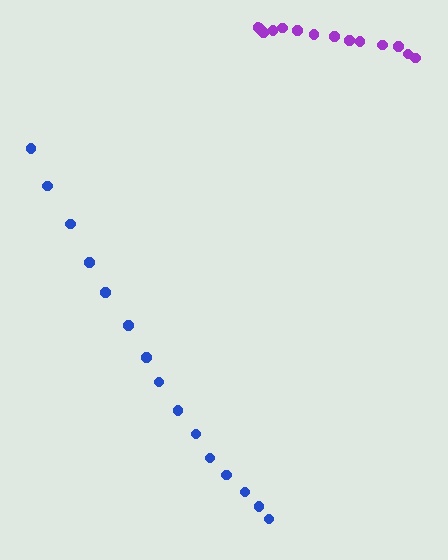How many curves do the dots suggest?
There are 2 distinct paths.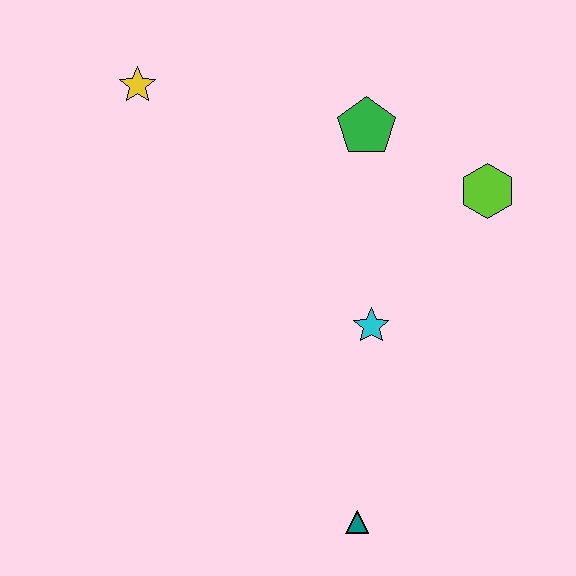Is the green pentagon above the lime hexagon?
Yes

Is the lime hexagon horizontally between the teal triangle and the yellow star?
No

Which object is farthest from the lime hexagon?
The yellow star is farthest from the lime hexagon.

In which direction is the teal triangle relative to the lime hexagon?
The teal triangle is below the lime hexagon.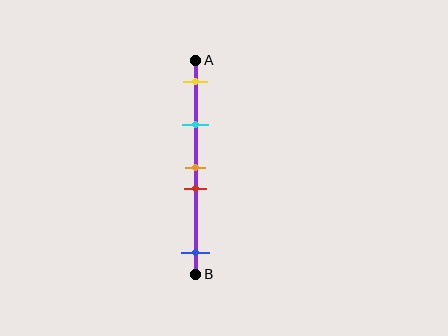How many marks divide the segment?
There are 5 marks dividing the segment.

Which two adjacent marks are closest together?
The orange and red marks are the closest adjacent pair.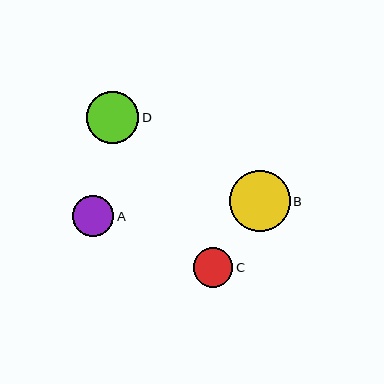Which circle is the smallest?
Circle C is the smallest with a size of approximately 40 pixels.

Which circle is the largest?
Circle B is the largest with a size of approximately 61 pixels.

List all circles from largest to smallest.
From largest to smallest: B, D, A, C.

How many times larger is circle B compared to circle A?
Circle B is approximately 1.5 times the size of circle A.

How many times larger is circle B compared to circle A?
Circle B is approximately 1.5 times the size of circle A.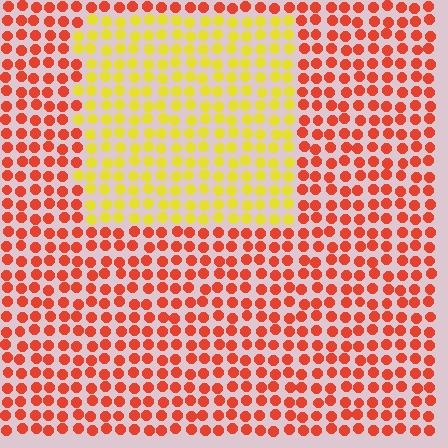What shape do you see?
I see a rectangle.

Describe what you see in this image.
The image is filled with small red elements in a uniform arrangement. A rectangle-shaped region is visible where the elements are tinted to a slightly different hue, forming a subtle color boundary.